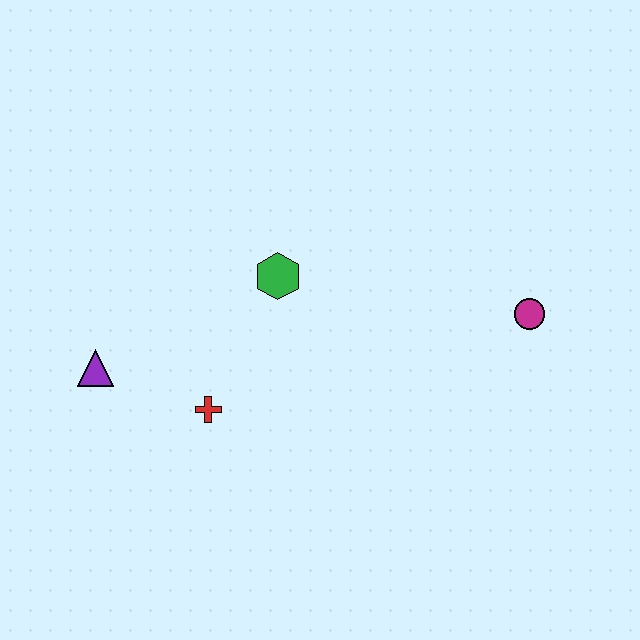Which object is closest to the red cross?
The purple triangle is closest to the red cross.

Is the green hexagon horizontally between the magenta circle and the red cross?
Yes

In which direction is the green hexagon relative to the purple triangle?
The green hexagon is to the right of the purple triangle.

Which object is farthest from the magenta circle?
The purple triangle is farthest from the magenta circle.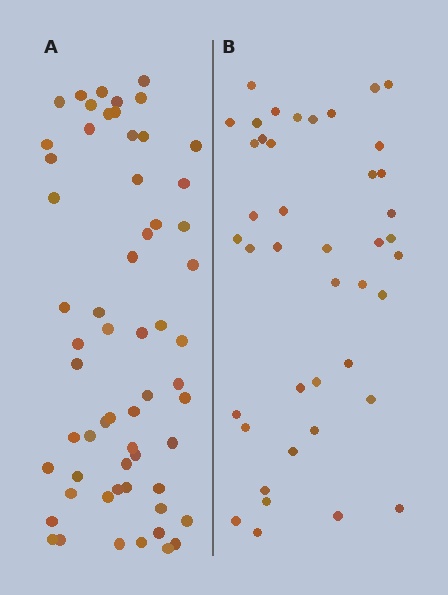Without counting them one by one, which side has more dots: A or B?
Region A (the left region) has more dots.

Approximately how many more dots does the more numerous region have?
Region A has approximately 20 more dots than region B.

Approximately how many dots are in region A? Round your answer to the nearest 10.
About 60 dots.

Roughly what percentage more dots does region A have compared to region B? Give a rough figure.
About 45% more.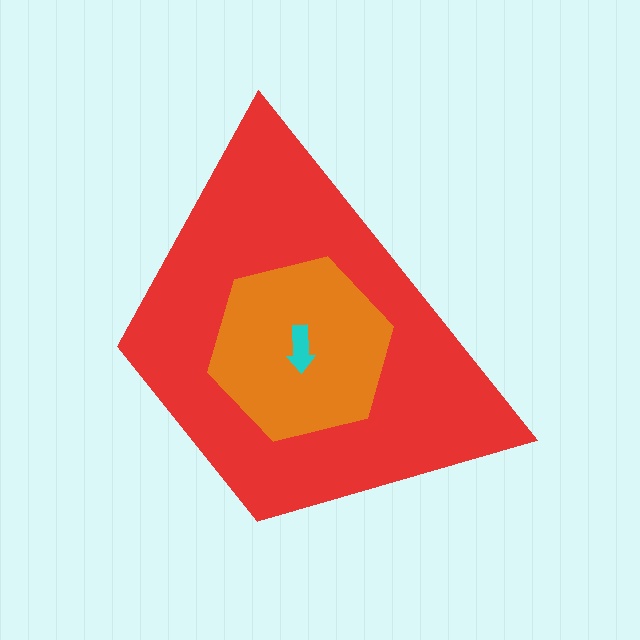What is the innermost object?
The cyan arrow.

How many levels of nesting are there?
3.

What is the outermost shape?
The red trapezoid.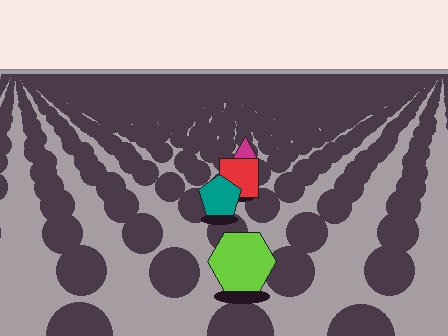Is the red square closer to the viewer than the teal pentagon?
No. The teal pentagon is closer — you can tell from the texture gradient: the ground texture is coarser near it.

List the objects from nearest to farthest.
From nearest to farthest: the lime hexagon, the teal pentagon, the red square, the magenta triangle.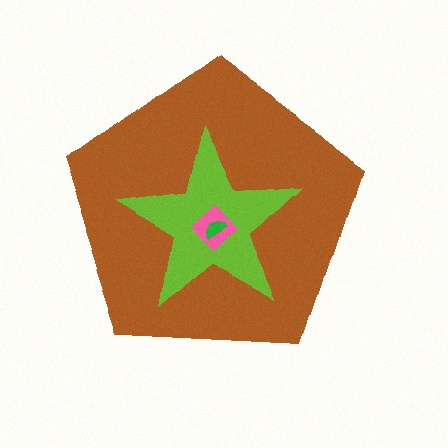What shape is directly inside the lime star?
The pink diamond.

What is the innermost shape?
The green semicircle.